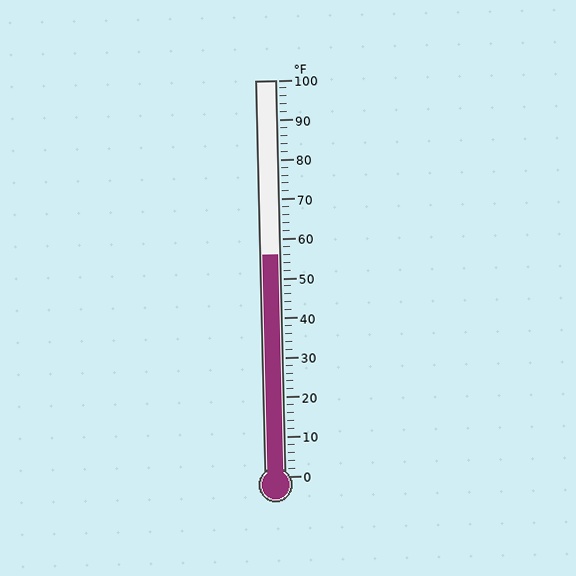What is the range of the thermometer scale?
The thermometer scale ranges from 0°F to 100°F.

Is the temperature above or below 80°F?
The temperature is below 80°F.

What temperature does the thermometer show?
The thermometer shows approximately 56°F.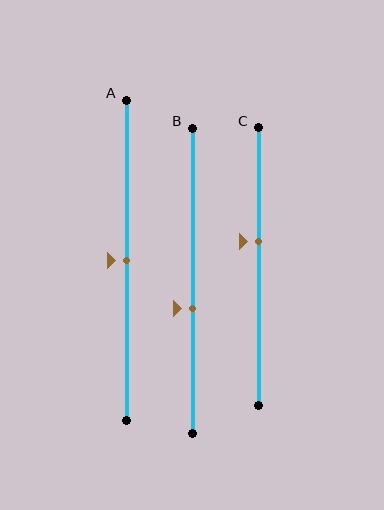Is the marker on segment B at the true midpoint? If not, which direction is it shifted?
No, the marker on segment B is shifted downward by about 9% of the segment length.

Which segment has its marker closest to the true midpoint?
Segment A has its marker closest to the true midpoint.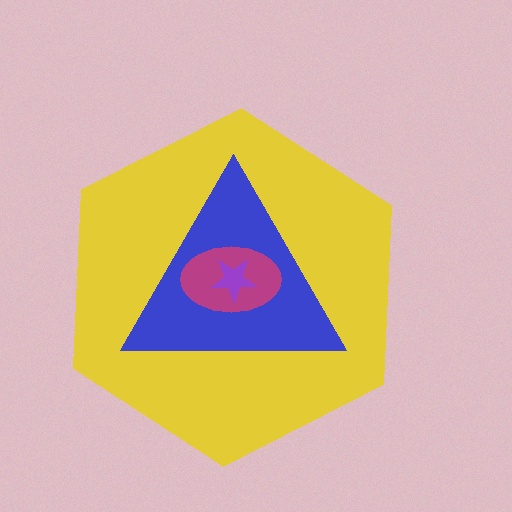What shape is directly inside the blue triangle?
The magenta ellipse.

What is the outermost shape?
The yellow hexagon.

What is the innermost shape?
The purple star.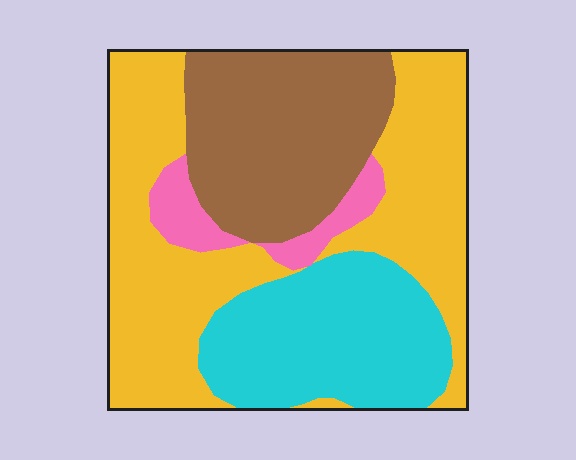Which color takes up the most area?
Yellow, at roughly 45%.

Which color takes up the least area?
Pink, at roughly 5%.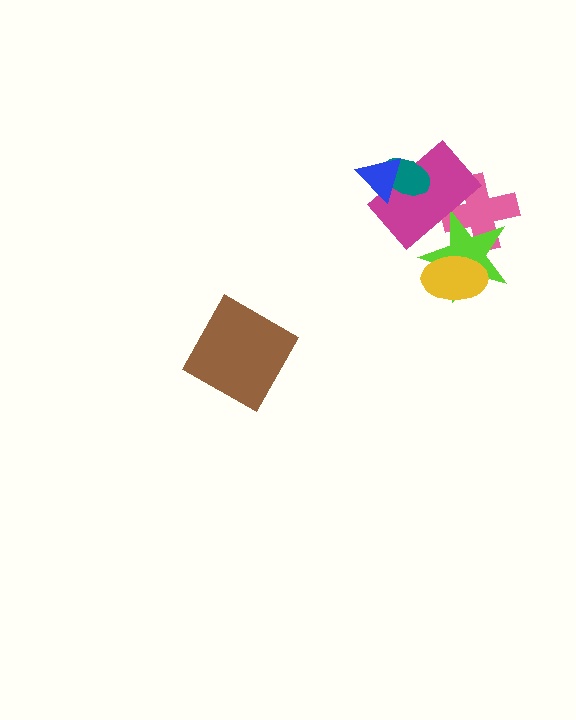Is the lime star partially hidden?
Yes, it is partially covered by another shape.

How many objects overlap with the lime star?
3 objects overlap with the lime star.